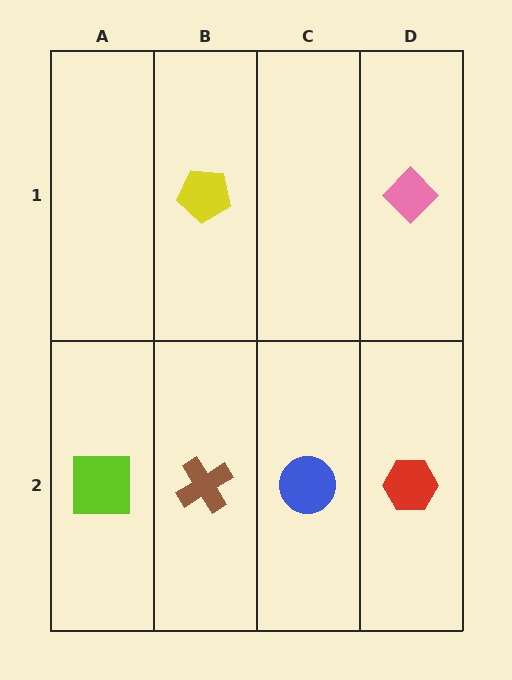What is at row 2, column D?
A red hexagon.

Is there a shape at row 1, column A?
No, that cell is empty.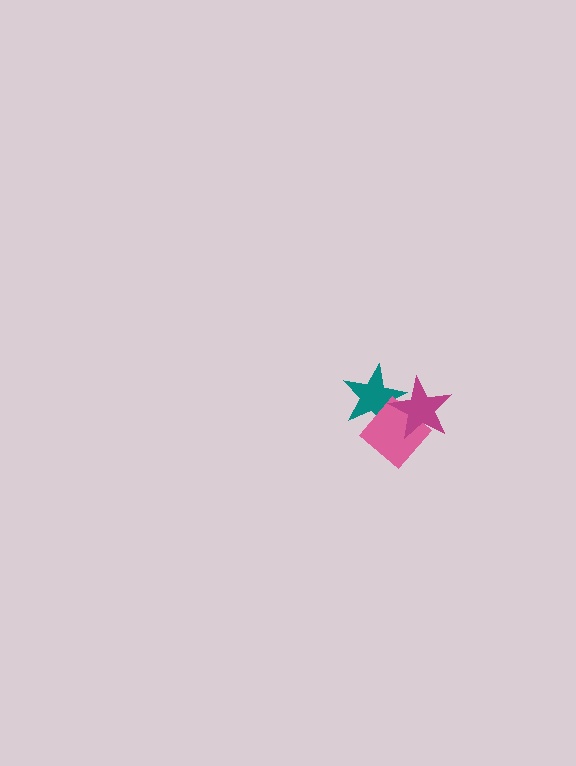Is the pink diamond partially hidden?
Yes, it is partially covered by another shape.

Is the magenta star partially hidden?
No, no other shape covers it.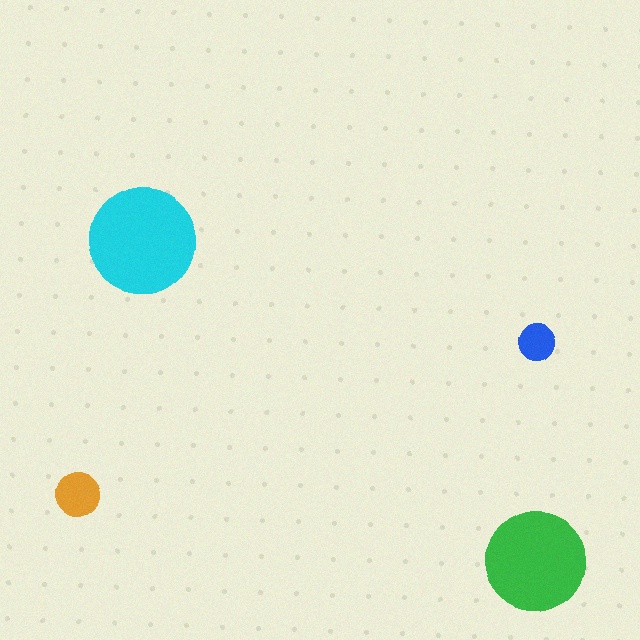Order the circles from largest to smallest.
the cyan one, the green one, the orange one, the blue one.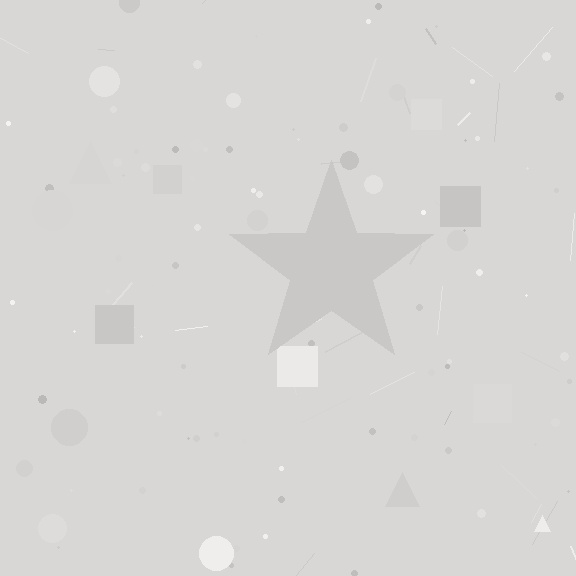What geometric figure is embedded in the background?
A star is embedded in the background.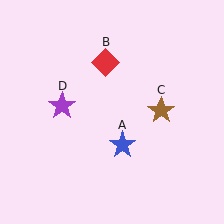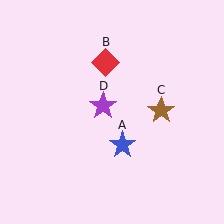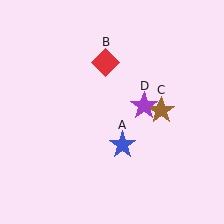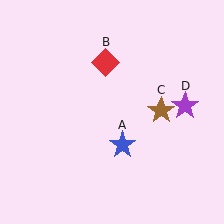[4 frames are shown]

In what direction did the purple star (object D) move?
The purple star (object D) moved right.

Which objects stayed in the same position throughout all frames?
Blue star (object A) and red diamond (object B) and brown star (object C) remained stationary.